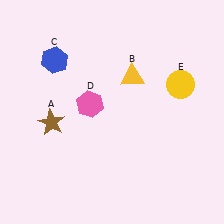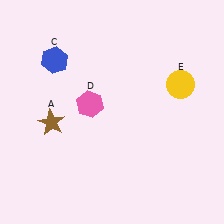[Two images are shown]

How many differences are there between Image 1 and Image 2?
There is 1 difference between the two images.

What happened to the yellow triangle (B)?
The yellow triangle (B) was removed in Image 2. It was in the top-right area of Image 1.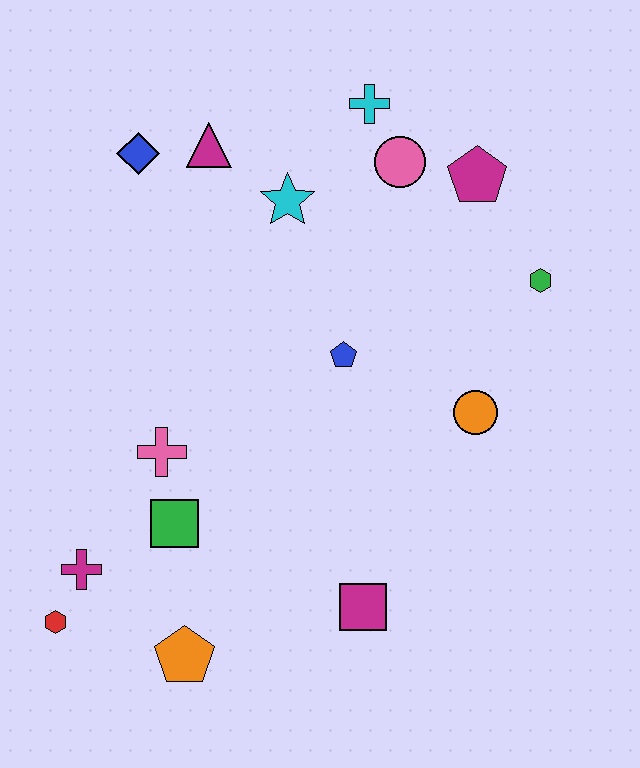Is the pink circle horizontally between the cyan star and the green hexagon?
Yes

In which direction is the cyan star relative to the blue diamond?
The cyan star is to the right of the blue diamond.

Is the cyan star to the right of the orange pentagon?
Yes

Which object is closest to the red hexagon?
The magenta cross is closest to the red hexagon.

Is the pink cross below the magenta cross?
No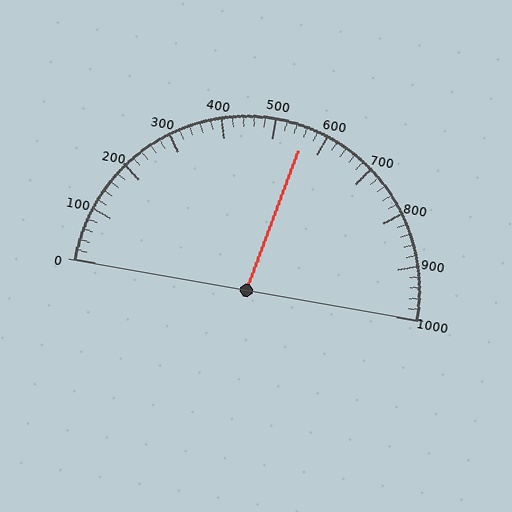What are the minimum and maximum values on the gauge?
The gauge ranges from 0 to 1000.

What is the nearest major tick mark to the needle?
The nearest major tick mark is 600.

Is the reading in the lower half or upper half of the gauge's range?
The reading is in the upper half of the range (0 to 1000).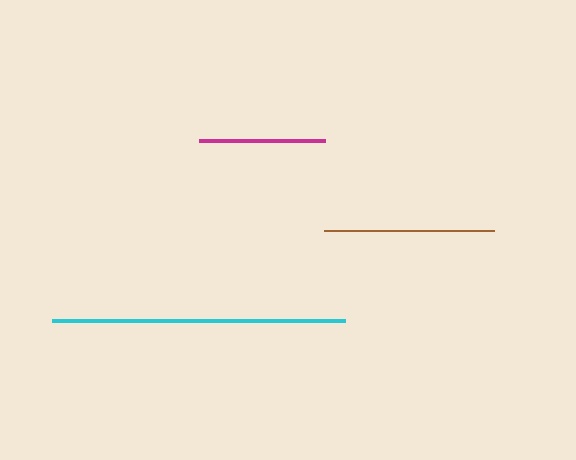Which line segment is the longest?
The cyan line is the longest at approximately 294 pixels.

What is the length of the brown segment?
The brown segment is approximately 169 pixels long.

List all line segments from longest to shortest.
From longest to shortest: cyan, brown, magenta.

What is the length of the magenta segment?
The magenta segment is approximately 125 pixels long.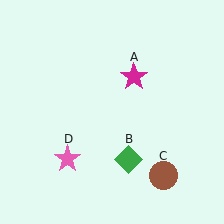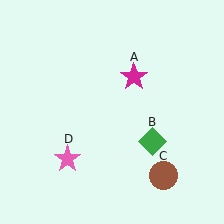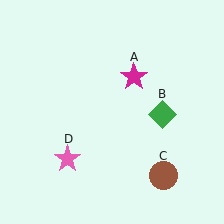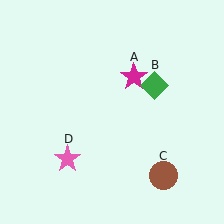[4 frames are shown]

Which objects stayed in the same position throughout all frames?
Magenta star (object A) and brown circle (object C) and pink star (object D) remained stationary.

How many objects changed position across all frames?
1 object changed position: green diamond (object B).